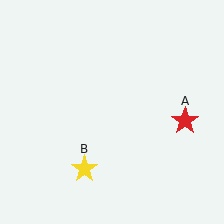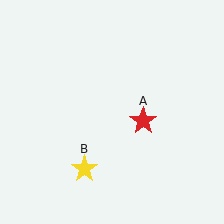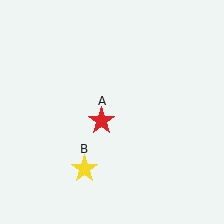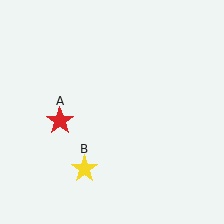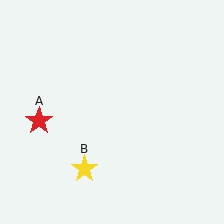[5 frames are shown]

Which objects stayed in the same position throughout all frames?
Yellow star (object B) remained stationary.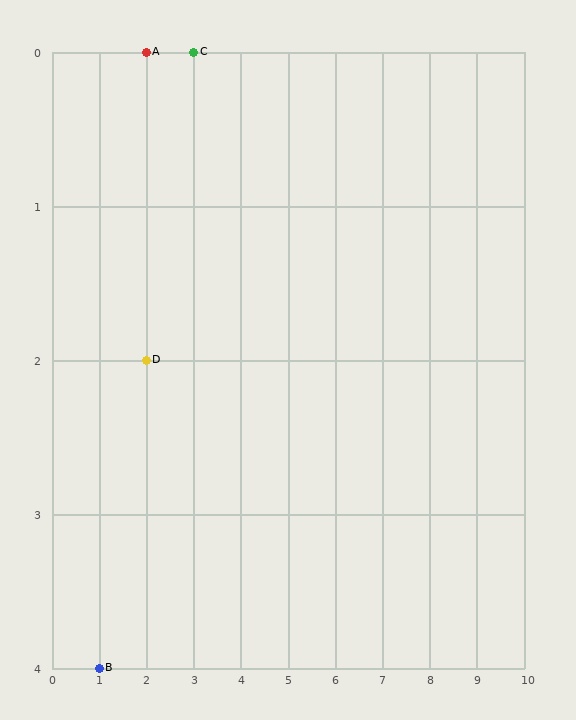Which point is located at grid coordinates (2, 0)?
Point A is at (2, 0).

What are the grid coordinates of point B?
Point B is at grid coordinates (1, 4).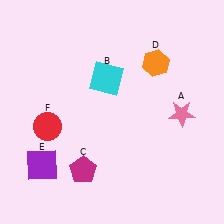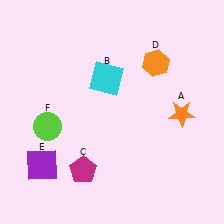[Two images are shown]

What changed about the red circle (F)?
In Image 1, F is red. In Image 2, it changed to lime.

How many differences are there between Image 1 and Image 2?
There are 2 differences between the two images.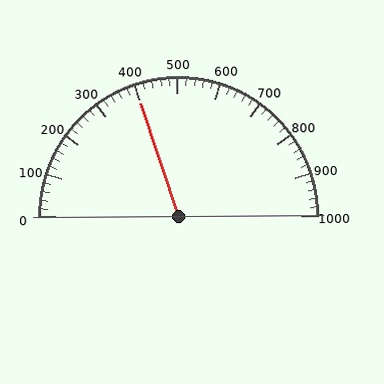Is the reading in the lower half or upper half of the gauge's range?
The reading is in the lower half of the range (0 to 1000).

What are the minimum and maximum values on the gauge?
The gauge ranges from 0 to 1000.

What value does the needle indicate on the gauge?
The needle indicates approximately 400.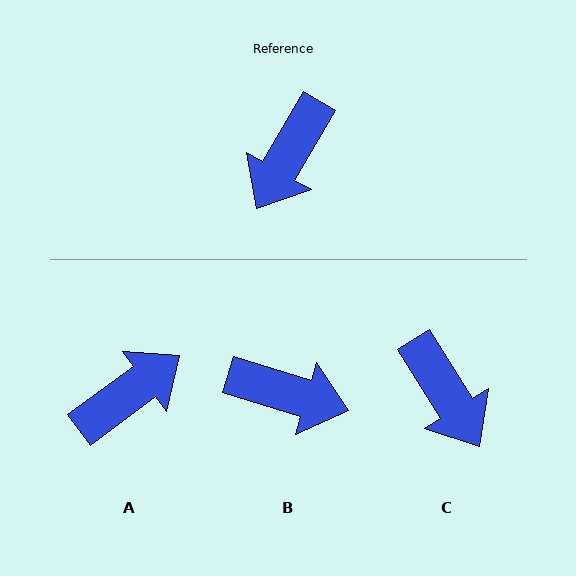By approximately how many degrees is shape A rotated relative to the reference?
Approximately 157 degrees counter-clockwise.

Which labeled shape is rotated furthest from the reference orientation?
A, about 157 degrees away.